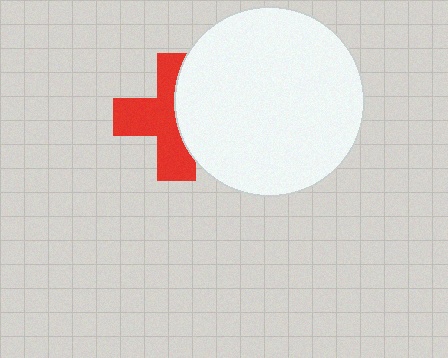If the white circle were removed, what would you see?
You would see the complete red cross.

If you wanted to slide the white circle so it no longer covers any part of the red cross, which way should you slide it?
Slide it right — that is the most direct way to separate the two shapes.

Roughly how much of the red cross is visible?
About half of it is visible (roughly 59%).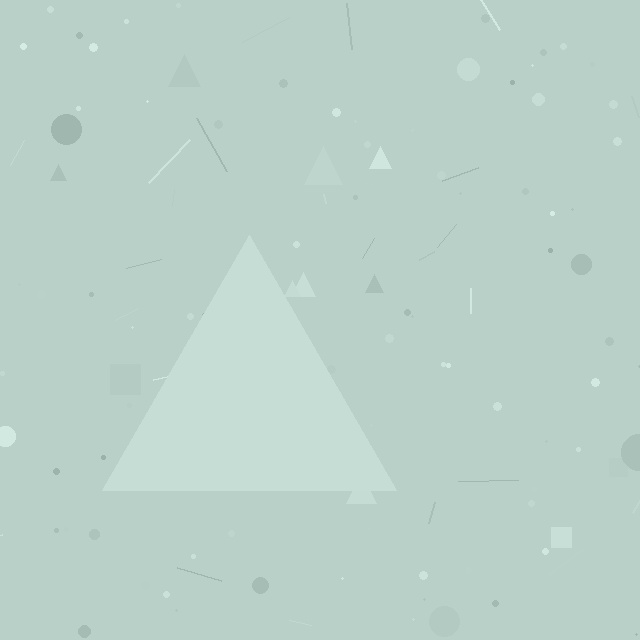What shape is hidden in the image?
A triangle is hidden in the image.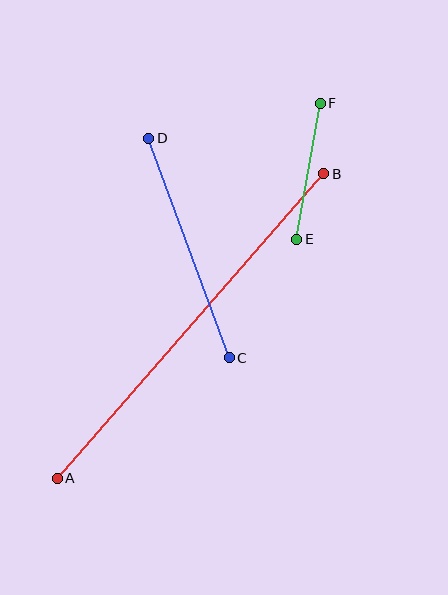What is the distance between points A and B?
The distance is approximately 405 pixels.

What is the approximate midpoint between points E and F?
The midpoint is at approximately (308, 171) pixels.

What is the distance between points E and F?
The distance is approximately 138 pixels.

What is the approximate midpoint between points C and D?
The midpoint is at approximately (189, 248) pixels.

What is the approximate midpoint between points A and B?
The midpoint is at approximately (191, 326) pixels.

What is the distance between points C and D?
The distance is approximately 234 pixels.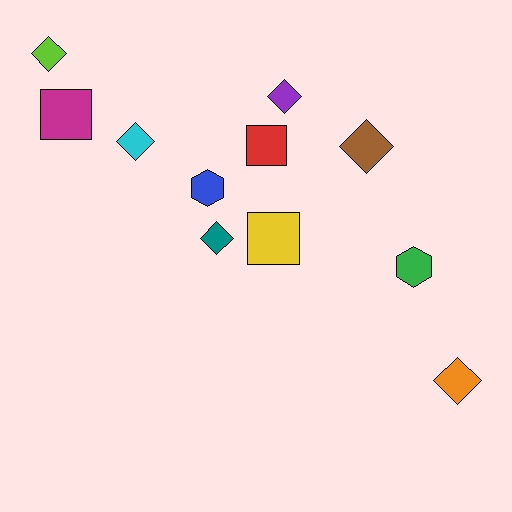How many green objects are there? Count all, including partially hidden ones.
There is 1 green object.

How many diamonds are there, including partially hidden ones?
There are 6 diamonds.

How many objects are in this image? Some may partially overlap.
There are 11 objects.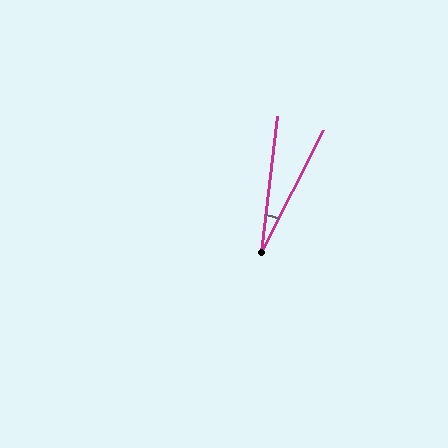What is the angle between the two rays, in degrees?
Approximately 20 degrees.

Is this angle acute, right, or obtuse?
It is acute.